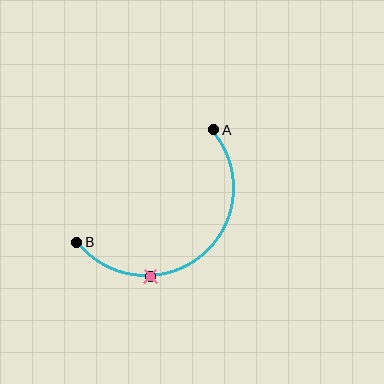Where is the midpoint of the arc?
The arc midpoint is the point on the curve farthest from the straight line joining A and B. It sits below and to the right of that line.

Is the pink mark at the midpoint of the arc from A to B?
No. The pink mark lies on the arc but is closer to endpoint B. The arc midpoint would be at the point on the curve equidistant along the arc from both A and B.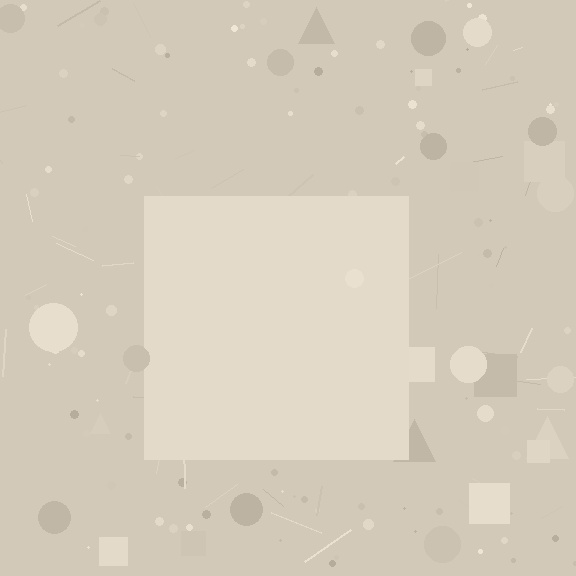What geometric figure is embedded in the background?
A square is embedded in the background.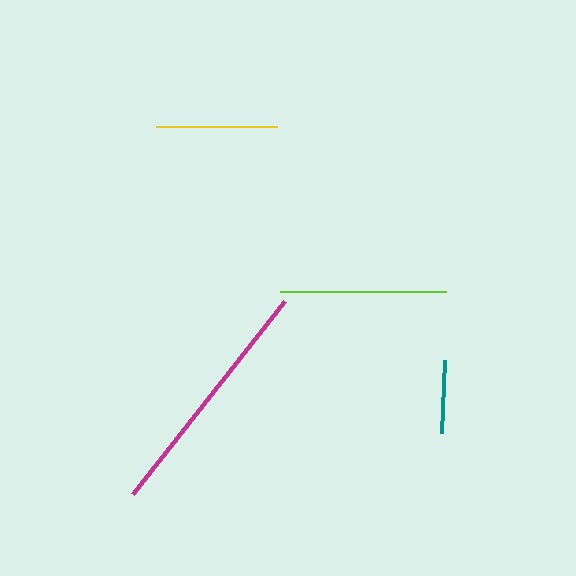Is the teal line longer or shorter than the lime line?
The lime line is longer than the teal line.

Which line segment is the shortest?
The teal line is the shortest at approximately 73 pixels.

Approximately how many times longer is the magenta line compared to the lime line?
The magenta line is approximately 1.5 times the length of the lime line.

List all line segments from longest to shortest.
From longest to shortest: magenta, lime, yellow, teal.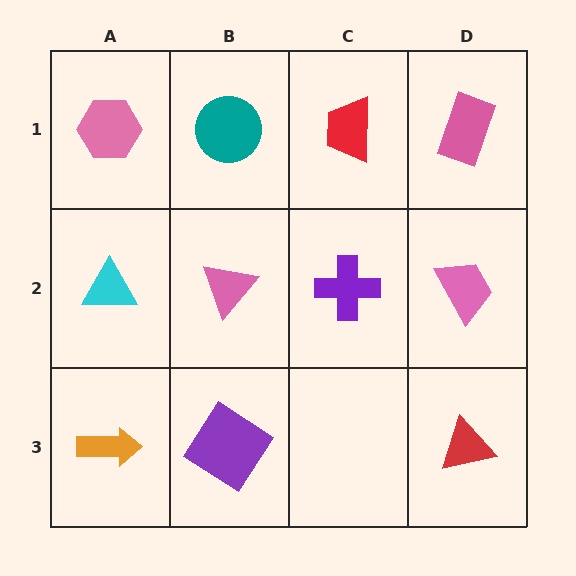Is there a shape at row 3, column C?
No, that cell is empty.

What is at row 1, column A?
A pink hexagon.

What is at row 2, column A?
A cyan triangle.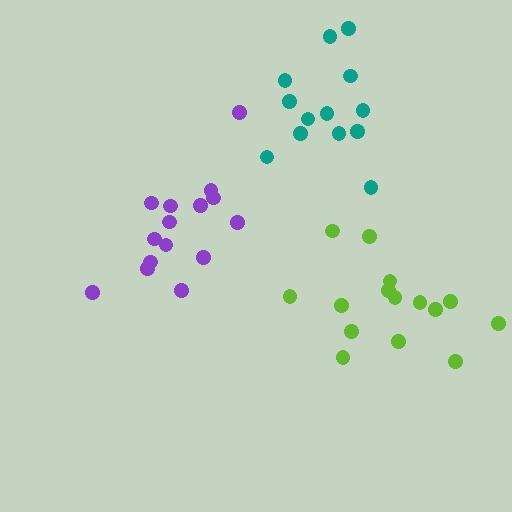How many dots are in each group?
Group 1: 15 dots, Group 2: 15 dots, Group 3: 13 dots (43 total).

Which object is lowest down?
The lime cluster is bottommost.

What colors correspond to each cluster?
The clusters are colored: lime, purple, teal.